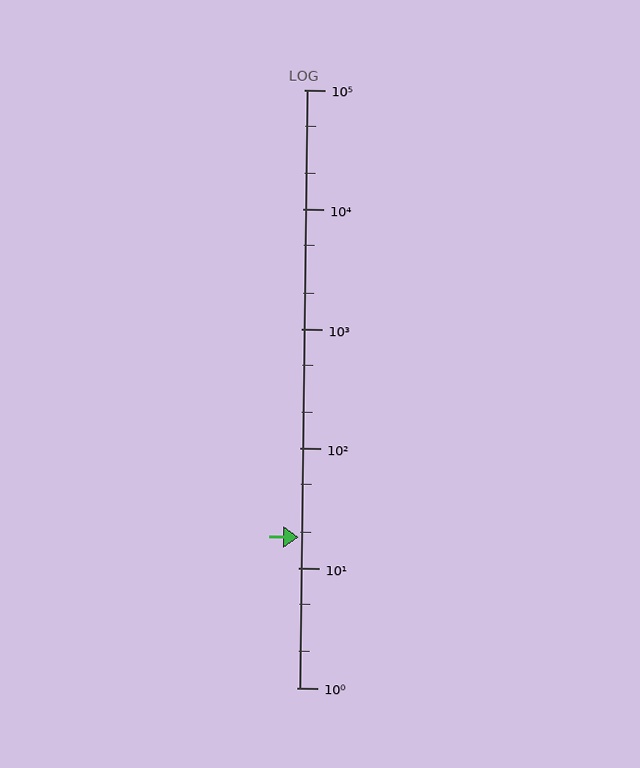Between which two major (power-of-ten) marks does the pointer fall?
The pointer is between 10 and 100.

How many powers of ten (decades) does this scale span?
The scale spans 5 decades, from 1 to 100000.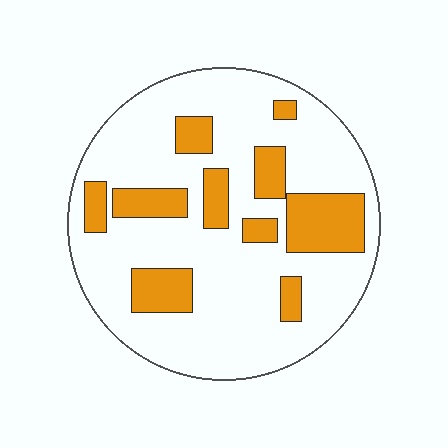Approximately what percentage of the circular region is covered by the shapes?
Approximately 25%.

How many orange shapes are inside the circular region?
10.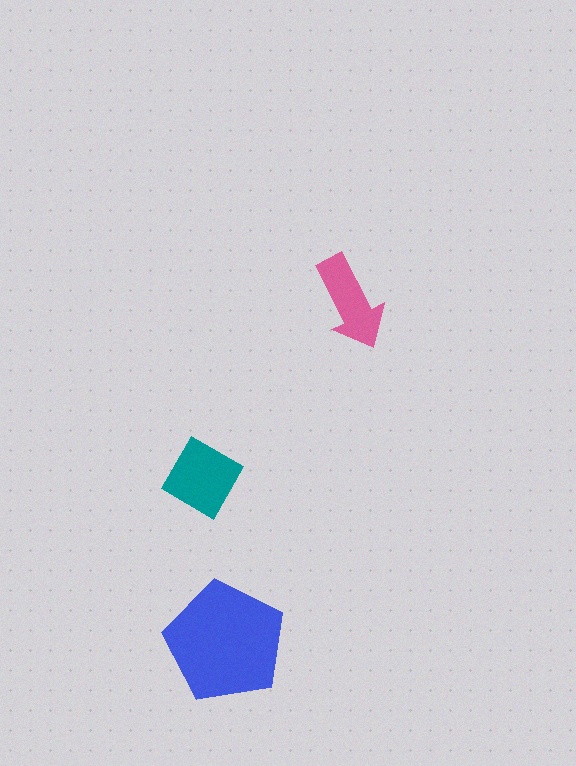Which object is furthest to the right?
The pink arrow is rightmost.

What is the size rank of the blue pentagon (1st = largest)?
1st.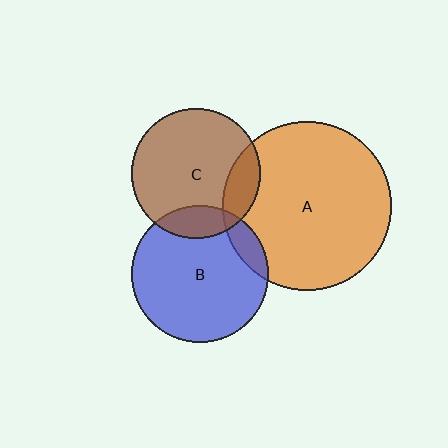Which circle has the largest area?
Circle A (orange).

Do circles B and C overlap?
Yes.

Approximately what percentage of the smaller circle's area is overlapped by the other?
Approximately 15%.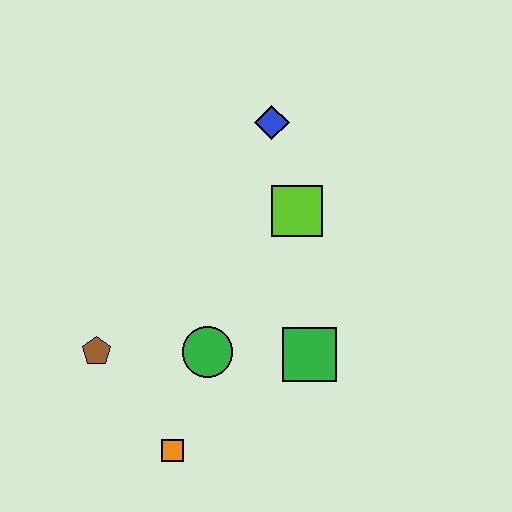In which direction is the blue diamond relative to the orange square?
The blue diamond is above the orange square.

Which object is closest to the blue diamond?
The lime square is closest to the blue diamond.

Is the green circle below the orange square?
No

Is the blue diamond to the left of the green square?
Yes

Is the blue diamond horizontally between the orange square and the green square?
Yes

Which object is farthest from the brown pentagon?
The blue diamond is farthest from the brown pentagon.